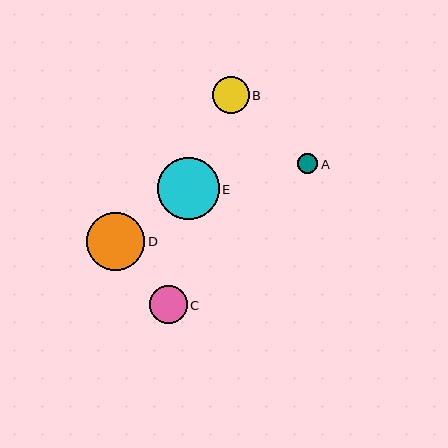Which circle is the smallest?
Circle A is the smallest with a size of approximately 20 pixels.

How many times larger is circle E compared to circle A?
Circle E is approximately 3.1 times the size of circle A.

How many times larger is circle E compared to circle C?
Circle E is approximately 1.6 times the size of circle C.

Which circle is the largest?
Circle E is the largest with a size of approximately 62 pixels.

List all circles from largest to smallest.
From largest to smallest: E, D, C, B, A.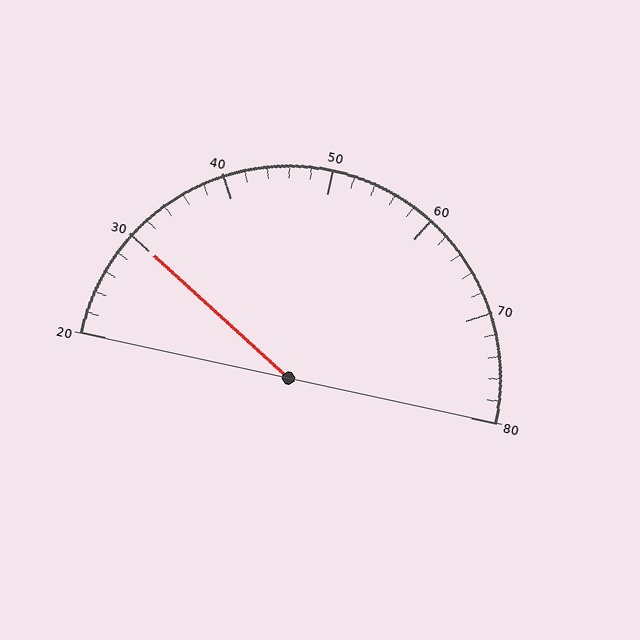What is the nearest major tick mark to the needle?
The nearest major tick mark is 30.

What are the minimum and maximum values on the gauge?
The gauge ranges from 20 to 80.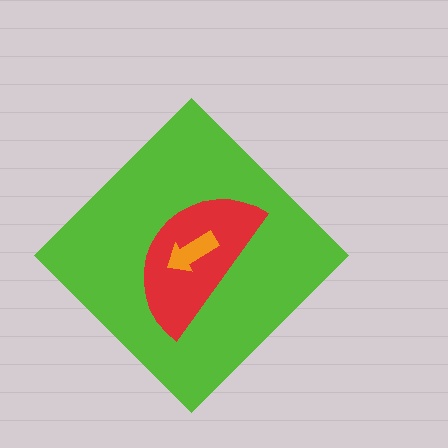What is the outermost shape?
The lime diamond.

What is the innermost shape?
The orange arrow.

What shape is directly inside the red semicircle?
The orange arrow.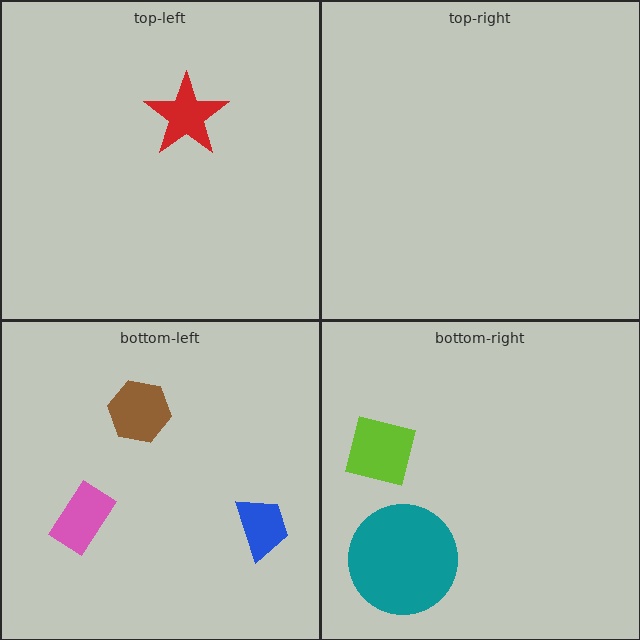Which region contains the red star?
The top-left region.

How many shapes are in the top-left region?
1.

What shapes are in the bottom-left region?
The pink rectangle, the blue trapezoid, the brown hexagon.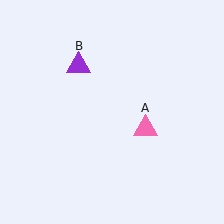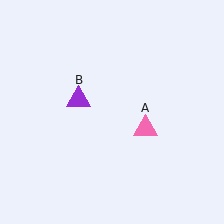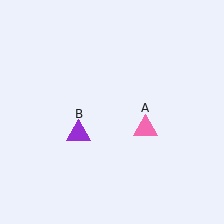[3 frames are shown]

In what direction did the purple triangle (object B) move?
The purple triangle (object B) moved down.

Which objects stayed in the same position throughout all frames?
Pink triangle (object A) remained stationary.